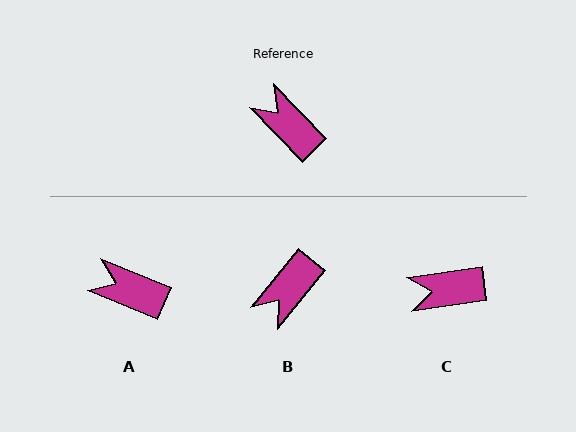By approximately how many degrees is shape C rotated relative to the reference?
Approximately 54 degrees counter-clockwise.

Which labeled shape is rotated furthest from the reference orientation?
B, about 97 degrees away.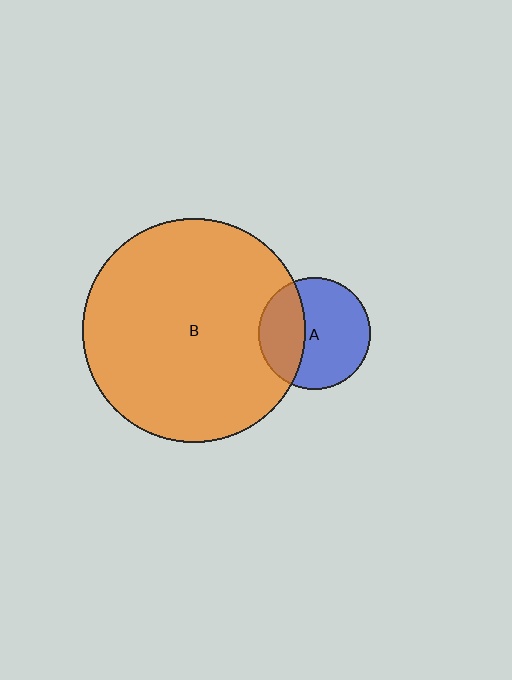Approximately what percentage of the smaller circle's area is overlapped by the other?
Approximately 35%.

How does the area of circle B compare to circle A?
Approximately 4.0 times.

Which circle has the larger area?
Circle B (orange).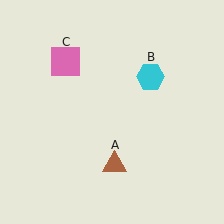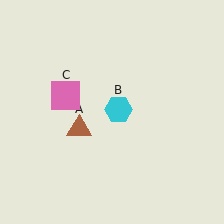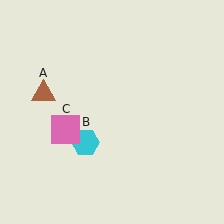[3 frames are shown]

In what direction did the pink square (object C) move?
The pink square (object C) moved down.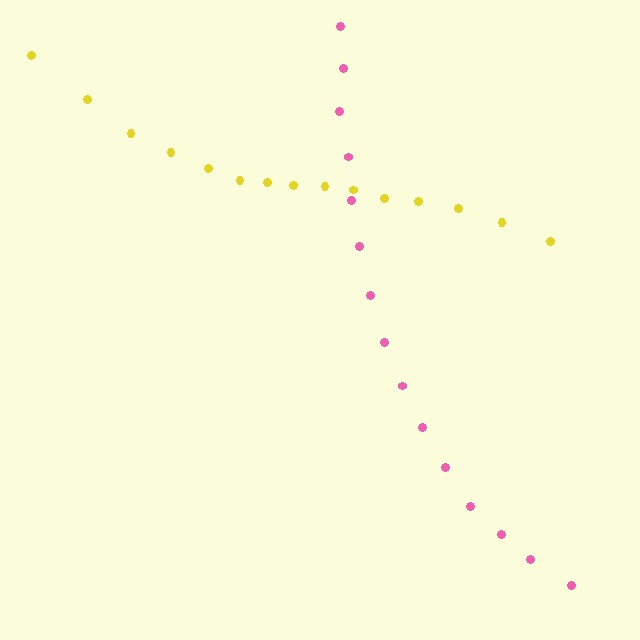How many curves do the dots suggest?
There are 2 distinct paths.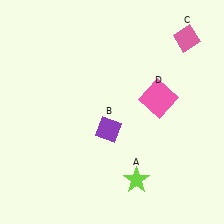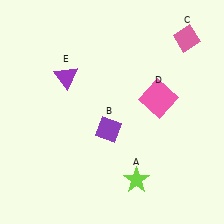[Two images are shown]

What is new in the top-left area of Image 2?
A purple triangle (E) was added in the top-left area of Image 2.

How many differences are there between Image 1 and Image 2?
There is 1 difference between the two images.